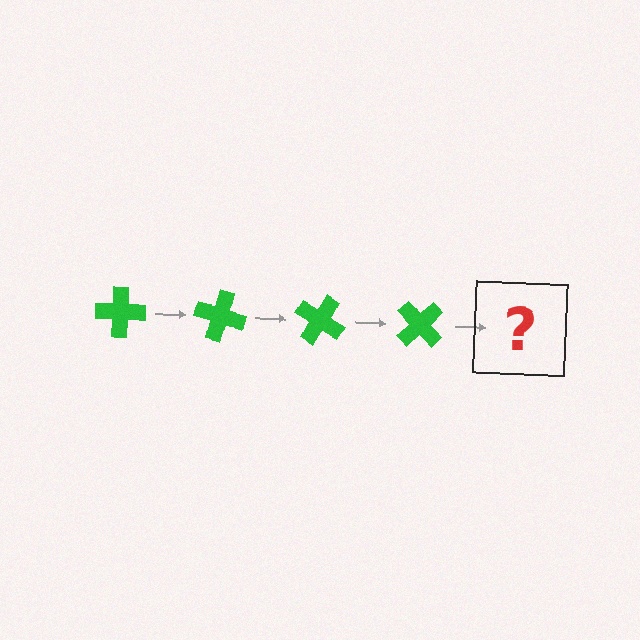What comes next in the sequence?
The next element should be a green cross rotated 60 degrees.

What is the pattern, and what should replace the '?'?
The pattern is that the cross rotates 15 degrees each step. The '?' should be a green cross rotated 60 degrees.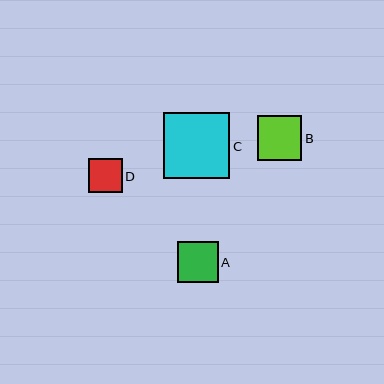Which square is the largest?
Square C is the largest with a size of approximately 66 pixels.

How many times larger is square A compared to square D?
Square A is approximately 1.2 times the size of square D.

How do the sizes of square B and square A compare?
Square B and square A are approximately the same size.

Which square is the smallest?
Square D is the smallest with a size of approximately 34 pixels.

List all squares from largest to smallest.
From largest to smallest: C, B, A, D.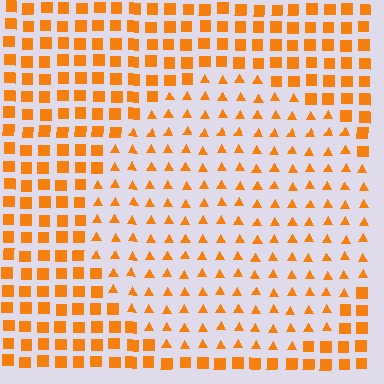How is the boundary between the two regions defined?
The boundary is defined by a change in element shape: triangles inside vs. squares outside. All elements share the same color and spacing.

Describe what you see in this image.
The image is filled with small orange elements arranged in a uniform grid. A circle-shaped region contains triangles, while the surrounding area contains squares. The boundary is defined purely by the change in element shape.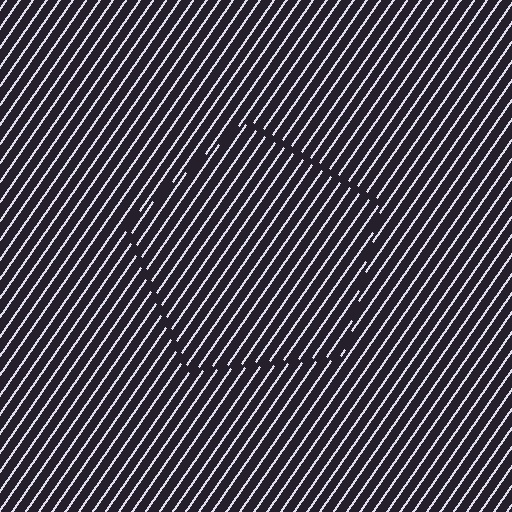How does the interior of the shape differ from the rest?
The interior of the shape contains the same grating, shifted by half a period — the contour is defined by the phase discontinuity where line-ends from the inner and outer gratings abut.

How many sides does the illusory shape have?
5 sides — the line-ends trace a pentagon.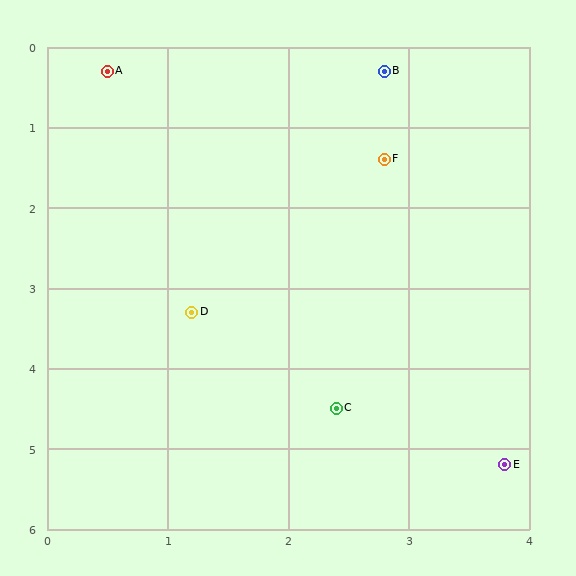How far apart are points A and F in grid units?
Points A and F are about 2.5 grid units apart.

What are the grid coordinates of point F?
Point F is at approximately (2.8, 1.4).